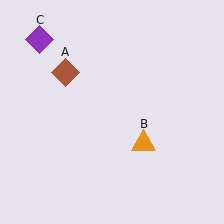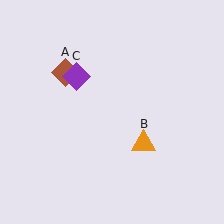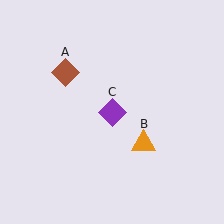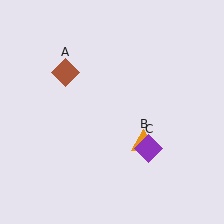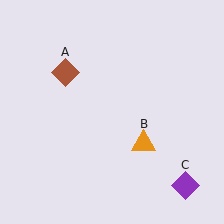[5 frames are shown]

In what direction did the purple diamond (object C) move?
The purple diamond (object C) moved down and to the right.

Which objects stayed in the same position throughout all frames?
Brown diamond (object A) and orange triangle (object B) remained stationary.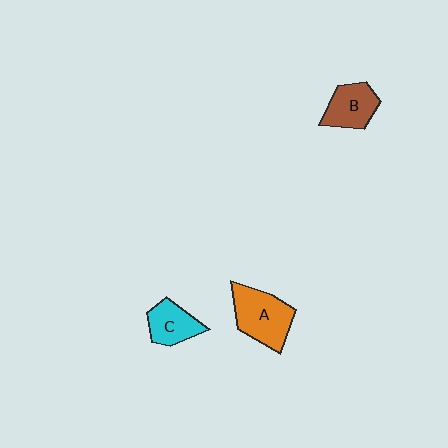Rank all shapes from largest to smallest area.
From largest to smallest: A (orange), B (brown), C (cyan).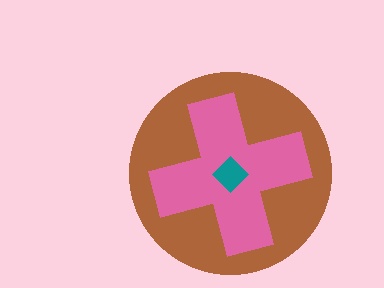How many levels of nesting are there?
3.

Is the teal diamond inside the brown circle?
Yes.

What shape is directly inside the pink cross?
The teal diamond.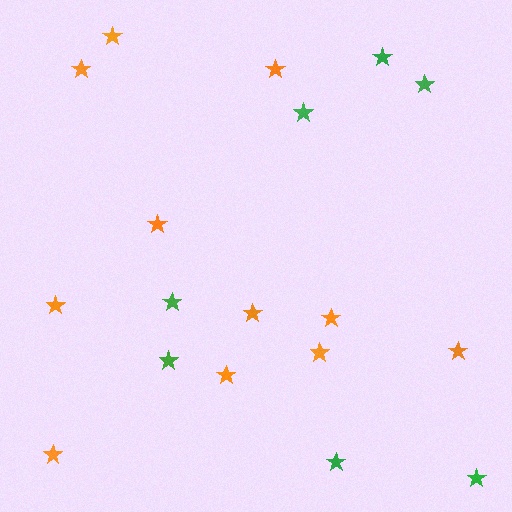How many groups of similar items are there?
There are 2 groups: one group of green stars (7) and one group of orange stars (11).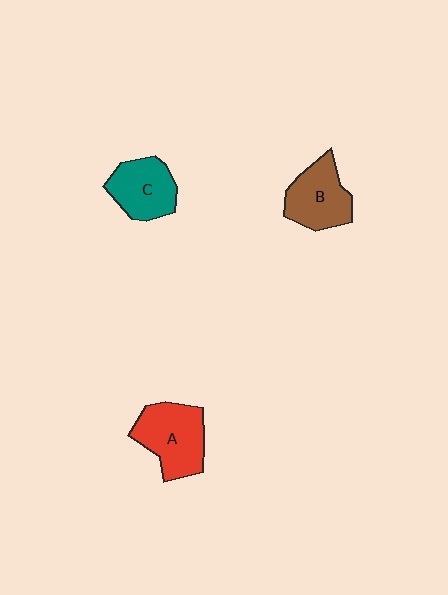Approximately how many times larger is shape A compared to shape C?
Approximately 1.2 times.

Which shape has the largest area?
Shape A (red).